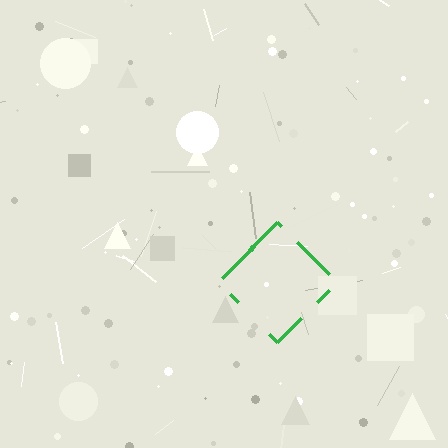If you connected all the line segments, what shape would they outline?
They would outline a diamond.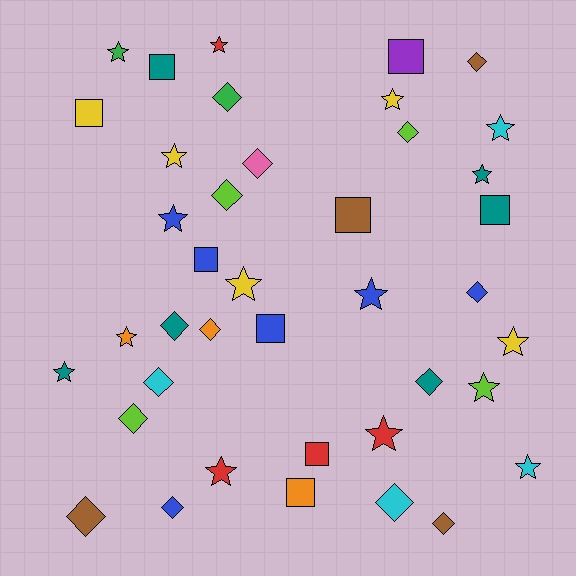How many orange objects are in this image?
There are 3 orange objects.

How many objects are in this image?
There are 40 objects.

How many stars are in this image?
There are 16 stars.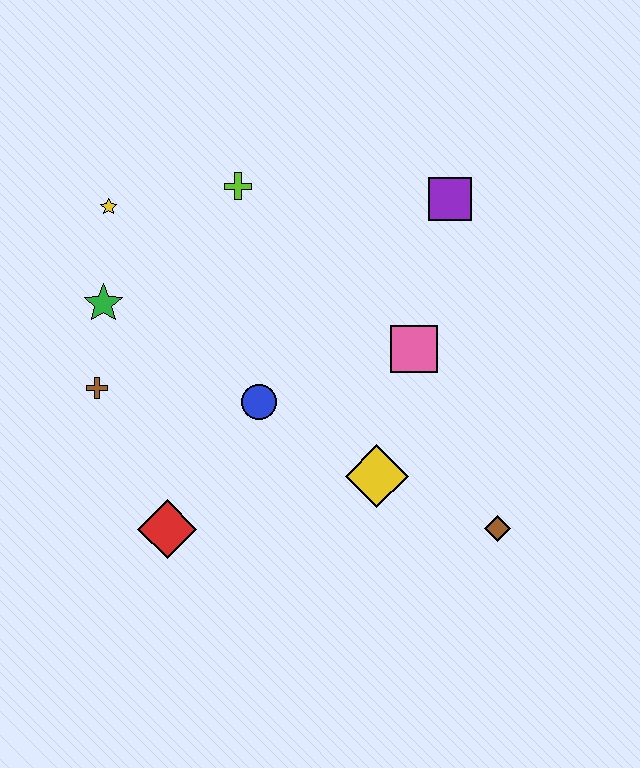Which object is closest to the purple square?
The pink square is closest to the purple square.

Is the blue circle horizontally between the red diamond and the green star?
No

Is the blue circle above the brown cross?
No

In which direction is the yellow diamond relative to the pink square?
The yellow diamond is below the pink square.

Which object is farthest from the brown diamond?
The yellow star is farthest from the brown diamond.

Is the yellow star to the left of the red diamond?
Yes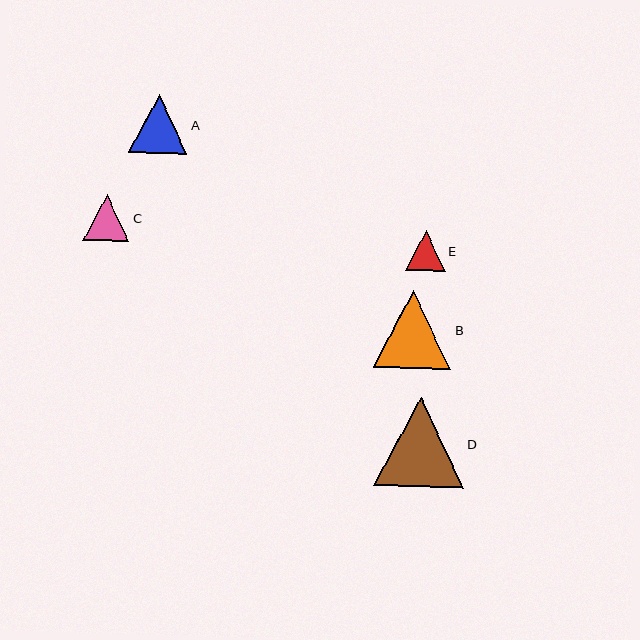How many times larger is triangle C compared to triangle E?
Triangle C is approximately 1.2 times the size of triangle E.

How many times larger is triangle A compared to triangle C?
Triangle A is approximately 1.3 times the size of triangle C.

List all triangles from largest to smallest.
From largest to smallest: D, B, A, C, E.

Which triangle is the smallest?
Triangle E is the smallest with a size of approximately 40 pixels.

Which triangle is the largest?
Triangle D is the largest with a size of approximately 90 pixels.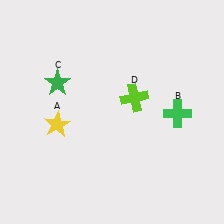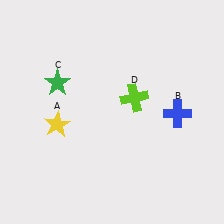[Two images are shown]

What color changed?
The cross (B) changed from green in Image 1 to blue in Image 2.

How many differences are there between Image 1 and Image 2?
There is 1 difference between the two images.